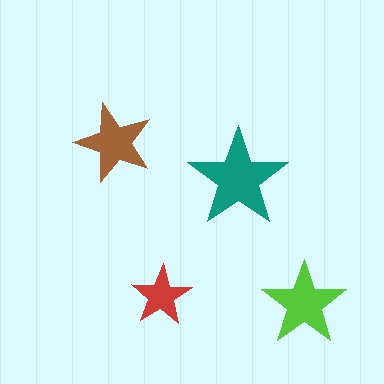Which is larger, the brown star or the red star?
The brown one.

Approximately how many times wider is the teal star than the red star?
About 1.5 times wider.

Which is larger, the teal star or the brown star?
The teal one.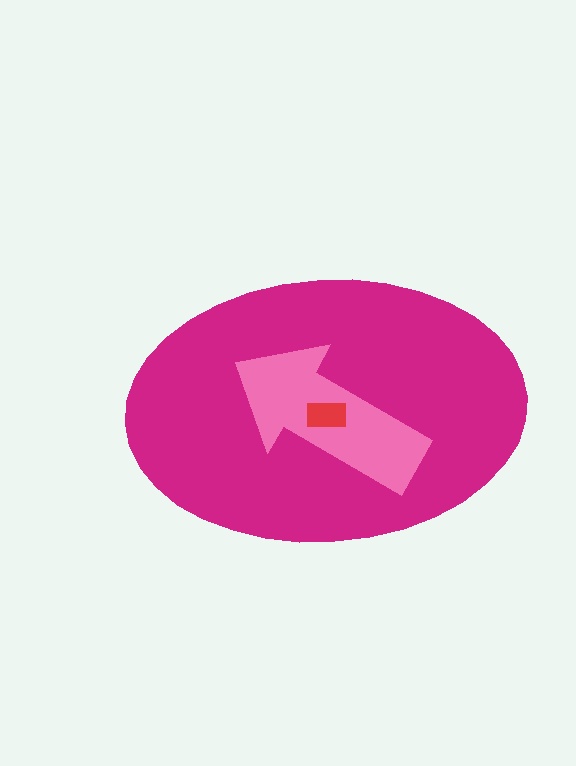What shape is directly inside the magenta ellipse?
The pink arrow.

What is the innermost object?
The red rectangle.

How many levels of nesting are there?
3.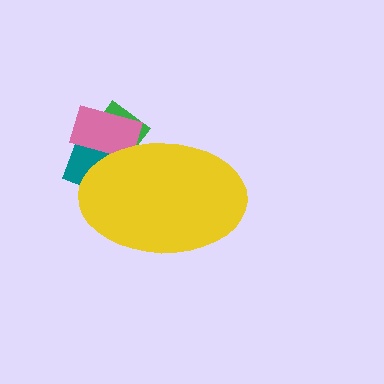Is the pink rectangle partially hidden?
Yes, the pink rectangle is partially hidden behind the yellow ellipse.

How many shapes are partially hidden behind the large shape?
3 shapes are partially hidden.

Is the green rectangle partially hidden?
Yes, the green rectangle is partially hidden behind the yellow ellipse.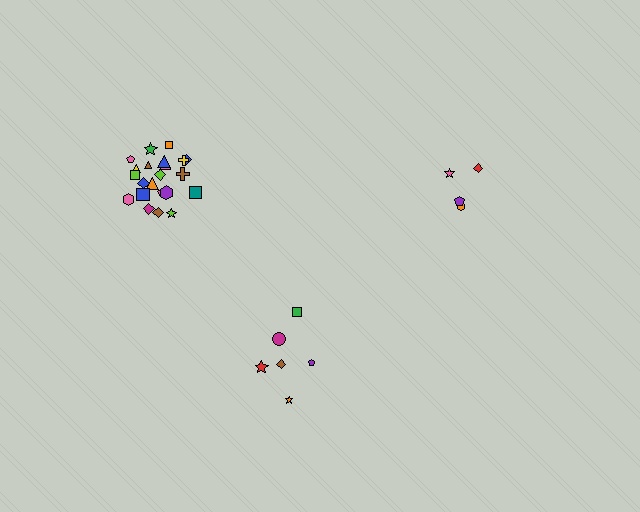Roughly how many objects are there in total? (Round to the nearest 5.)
Roughly 30 objects in total.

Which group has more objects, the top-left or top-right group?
The top-left group.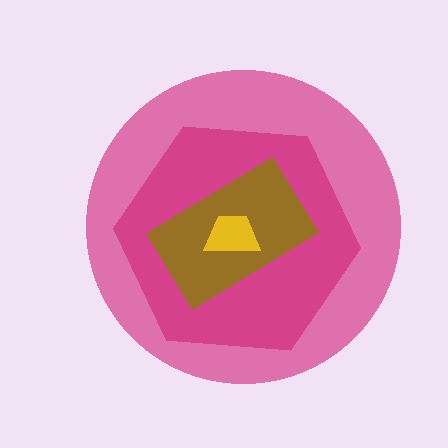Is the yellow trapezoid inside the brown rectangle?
Yes.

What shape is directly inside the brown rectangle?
The yellow trapezoid.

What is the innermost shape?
The yellow trapezoid.